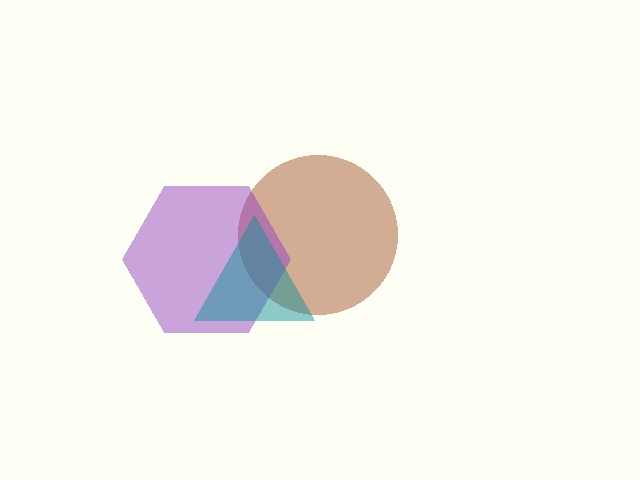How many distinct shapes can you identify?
There are 3 distinct shapes: a brown circle, a purple hexagon, a teal triangle.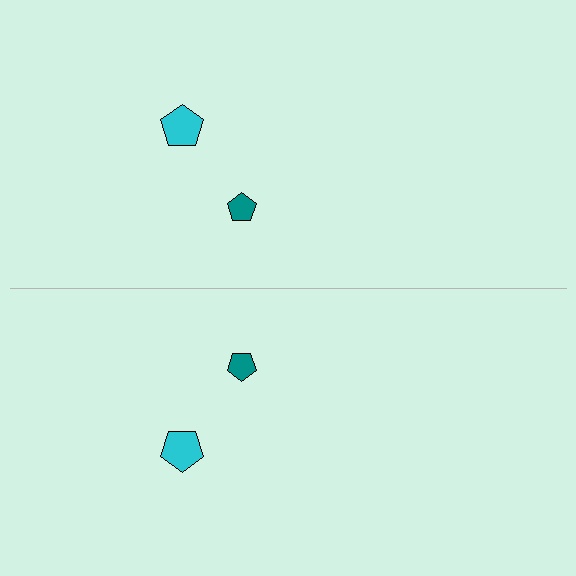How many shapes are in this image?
There are 4 shapes in this image.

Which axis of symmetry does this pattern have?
The pattern has a horizontal axis of symmetry running through the center of the image.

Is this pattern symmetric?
Yes, this pattern has bilateral (reflection) symmetry.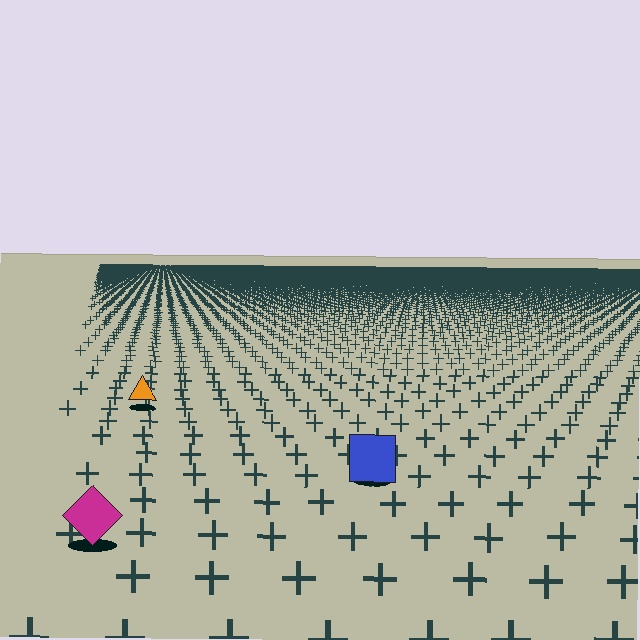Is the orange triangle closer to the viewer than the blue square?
No. The blue square is closer — you can tell from the texture gradient: the ground texture is coarser near it.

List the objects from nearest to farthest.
From nearest to farthest: the magenta diamond, the blue square, the orange triangle.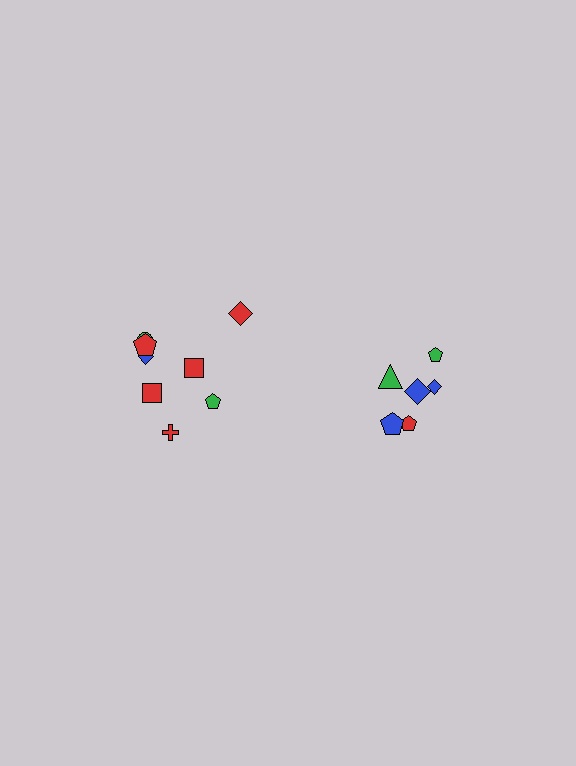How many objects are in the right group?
There are 6 objects.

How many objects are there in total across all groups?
There are 14 objects.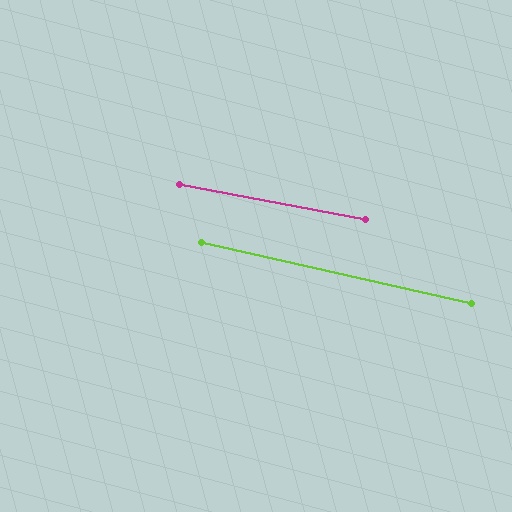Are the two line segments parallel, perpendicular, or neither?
Parallel — their directions differ by only 1.8°.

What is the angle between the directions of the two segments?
Approximately 2 degrees.